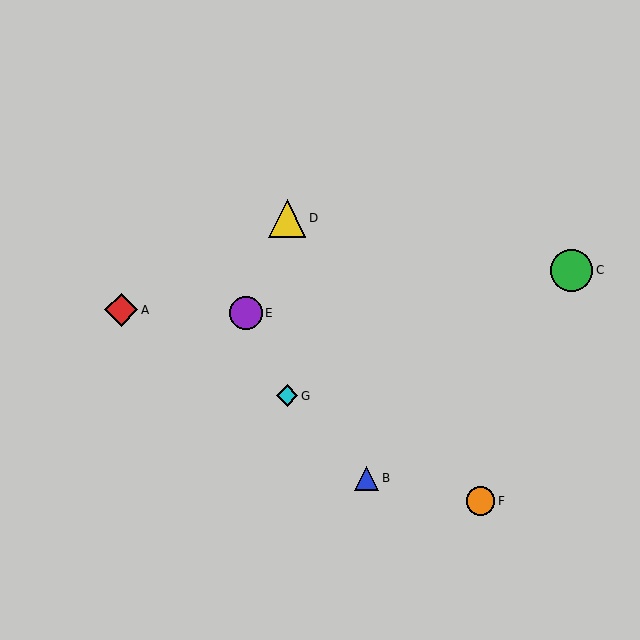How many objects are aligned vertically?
2 objects (D, G) are aligned vertically.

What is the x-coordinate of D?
Object D is at x≈287.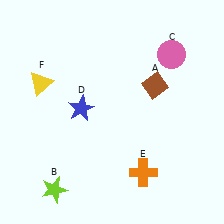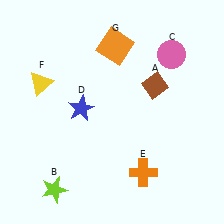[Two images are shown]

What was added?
An orange square (G) was added in Image 2.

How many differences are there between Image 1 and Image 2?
There is 1 difference between the two images.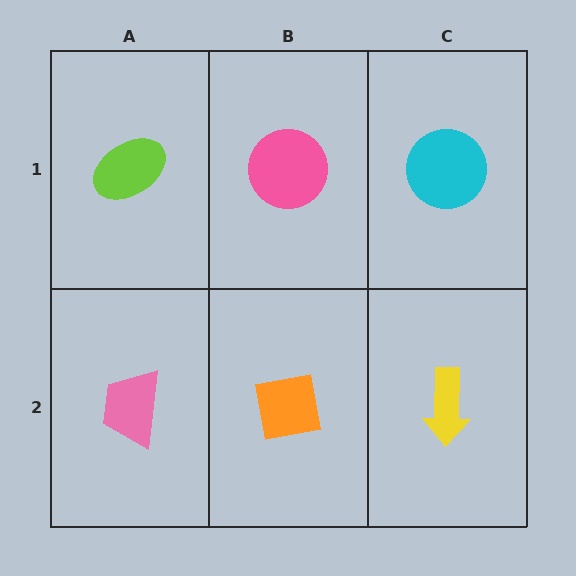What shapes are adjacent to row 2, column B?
A pink circle (row 1, column B), a pink trapezoid (row 2, column A), a yellow arrow (row 2, column C).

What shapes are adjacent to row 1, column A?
A pink trapezoid (row 2, column A), a pink circle (row 1, column B).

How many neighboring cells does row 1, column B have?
3.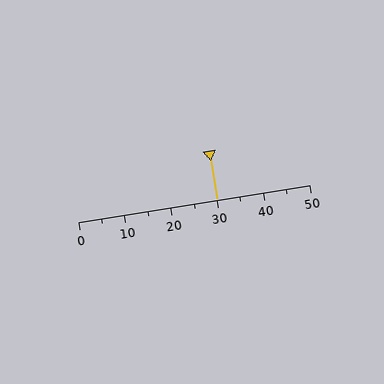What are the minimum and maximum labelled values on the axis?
The axis runs from 0 to 50.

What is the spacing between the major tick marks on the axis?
The major ticks are spaced 10 apart.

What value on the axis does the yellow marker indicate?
The marker indicates approximately 30.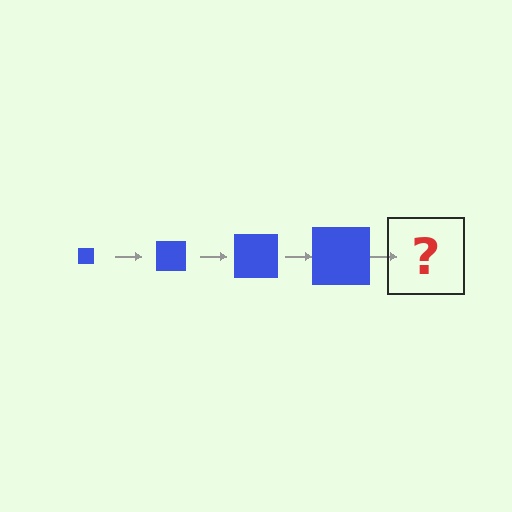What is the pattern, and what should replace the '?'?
The pattern is that the square gets progressively larger each step. The '?' should be a blue square, larger than the previous one.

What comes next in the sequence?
The next element should be a blue square, larger than the previous one.